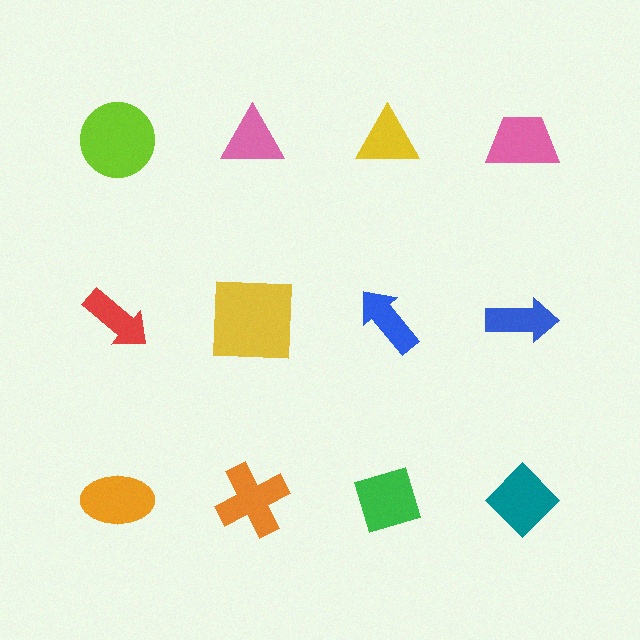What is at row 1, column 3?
A yellow triangle.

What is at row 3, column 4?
A teal diamond.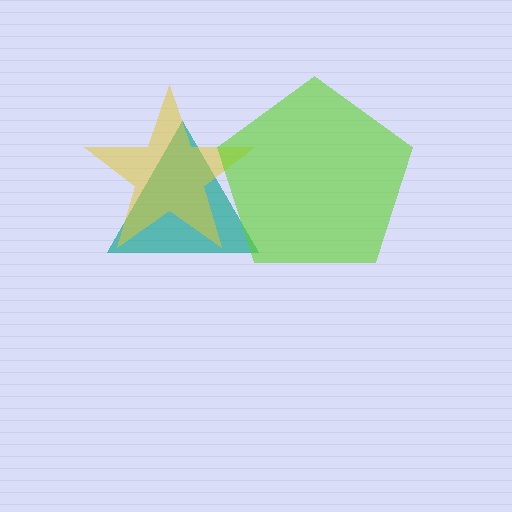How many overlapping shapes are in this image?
There are 3 overlapping shapes in the image.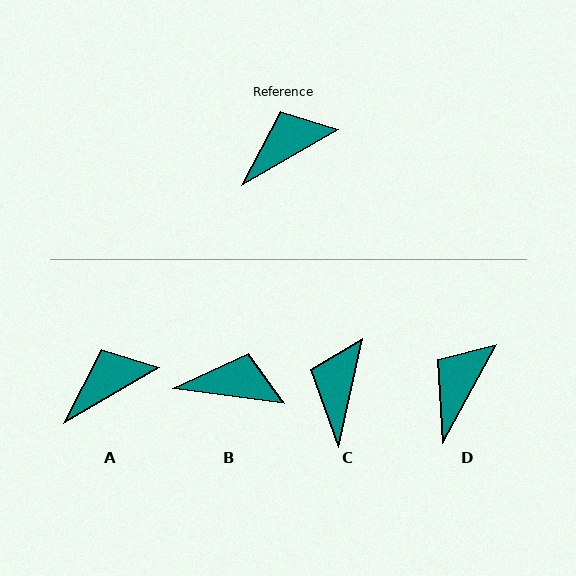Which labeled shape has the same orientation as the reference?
A.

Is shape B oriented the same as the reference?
No, it is off by about 38 degrees.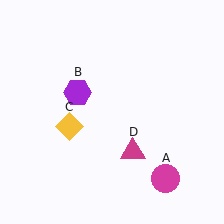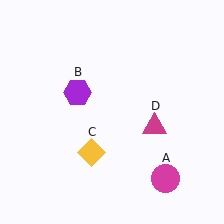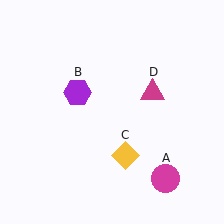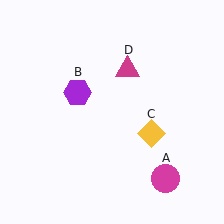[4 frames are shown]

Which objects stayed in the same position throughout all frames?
Magenta circle (object A) and purple hexagon (object B) remained stationary.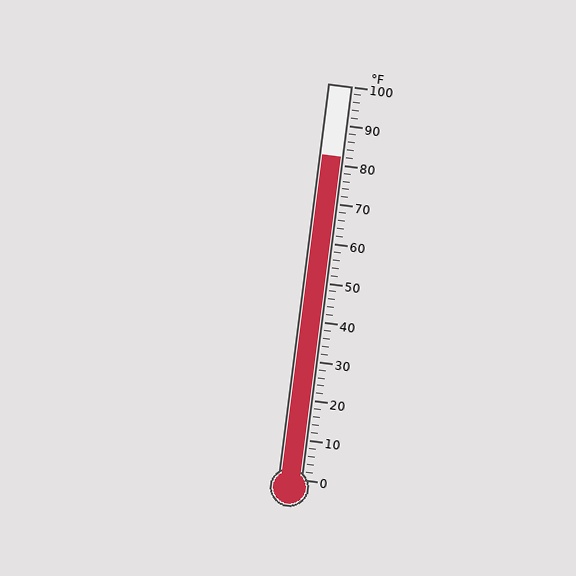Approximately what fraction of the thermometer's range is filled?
The thermometer is filled to approximately 80% of its range.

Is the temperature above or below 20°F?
The temperature is above 20°F.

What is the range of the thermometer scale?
The thermometer scale ranges from 0°F to 100°F.